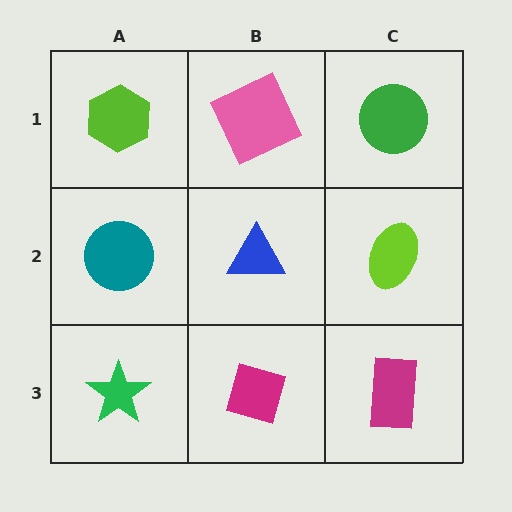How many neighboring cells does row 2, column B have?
4.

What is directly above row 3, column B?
A blue triangle.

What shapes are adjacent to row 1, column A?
A teal circle (row 2, column A), a pink square (row 1, column B).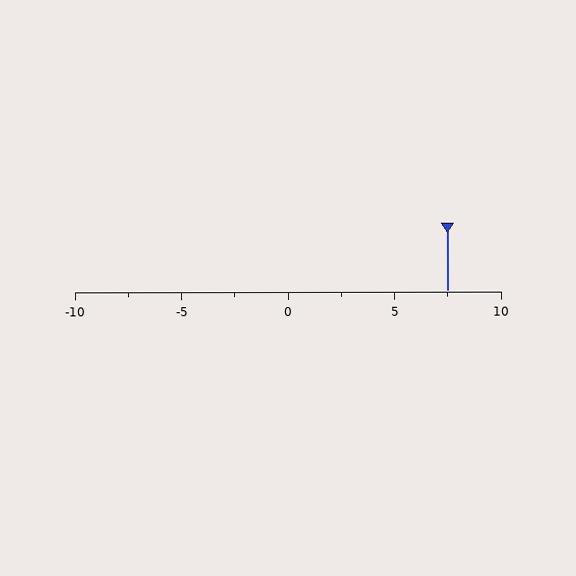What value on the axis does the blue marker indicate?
The marker indicates approximately 7.5.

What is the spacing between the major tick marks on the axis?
The major ticks are spaced 5 apart.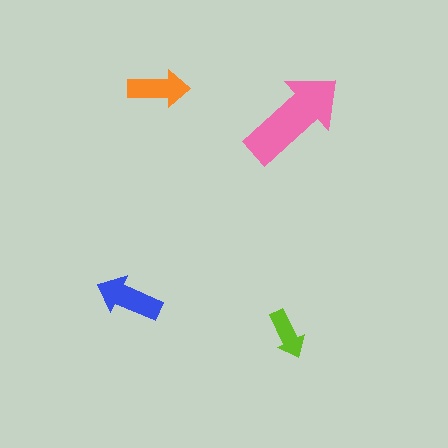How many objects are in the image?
There are 4 objects in the image.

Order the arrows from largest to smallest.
the pink one, the blue one, the orange one, the lime one.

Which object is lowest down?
The lime arrow is bottommost.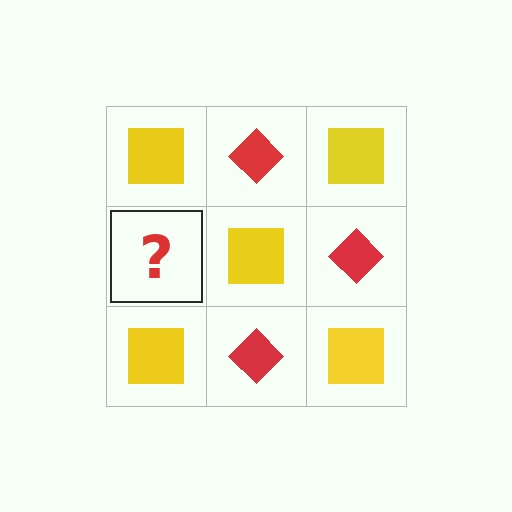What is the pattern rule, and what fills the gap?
The rule is that it alternates yellow square and red diamond in a checkerboard pattern. The gap should be filled with a red diamond.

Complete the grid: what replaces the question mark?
The question mark should be replaced with a red diamond.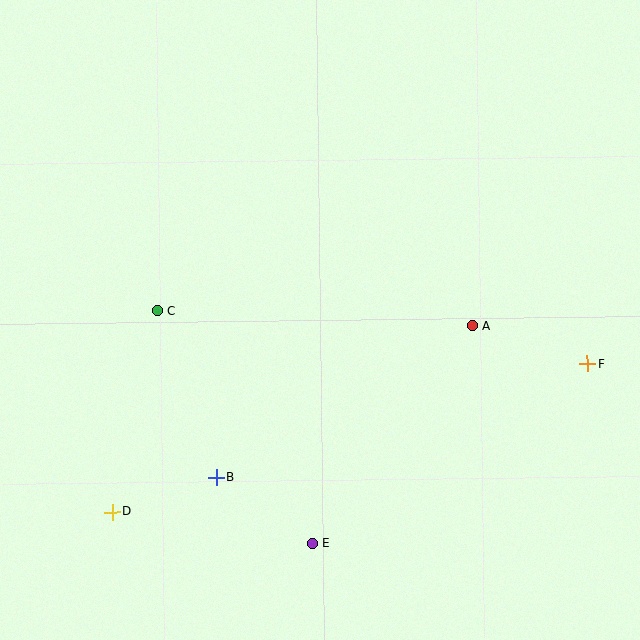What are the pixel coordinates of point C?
Point C is at (157, 311).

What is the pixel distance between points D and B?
The distance between D and B is 109 pixels.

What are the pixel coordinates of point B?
Point B is at (216, 478).